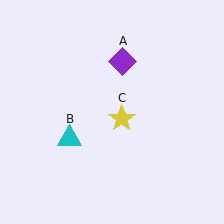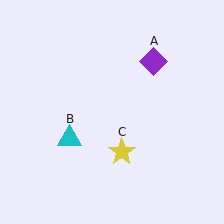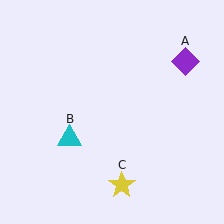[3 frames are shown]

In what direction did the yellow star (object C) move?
The yellow star (object C) moved down.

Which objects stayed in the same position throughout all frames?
Cyan triangle (object B) remained stationary.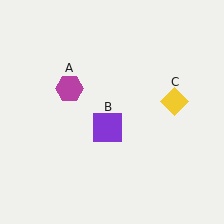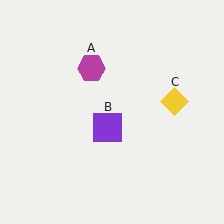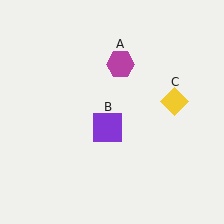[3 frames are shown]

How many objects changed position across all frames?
1 object changed position: magenta hexagon (object A).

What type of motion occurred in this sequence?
The magenta hexagon (object A) rotated clockwise around the center of the scene.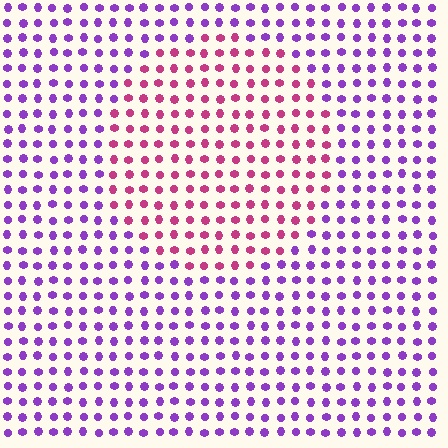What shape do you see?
I see a circle.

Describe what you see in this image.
The image is filled with small purple elements in a uniform arrangement. A circle-shaped region is visible where the elements are tinted to a slightly different hue, forming a subtle color boundary.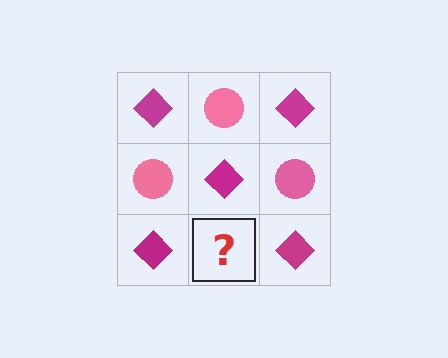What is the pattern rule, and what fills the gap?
The rule is that it alternates magenta diamond and pink circle in a checkerboard pattern. The gap should be filled with a pink circle.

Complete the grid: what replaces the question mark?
The question mark should be replaced with a pink circle.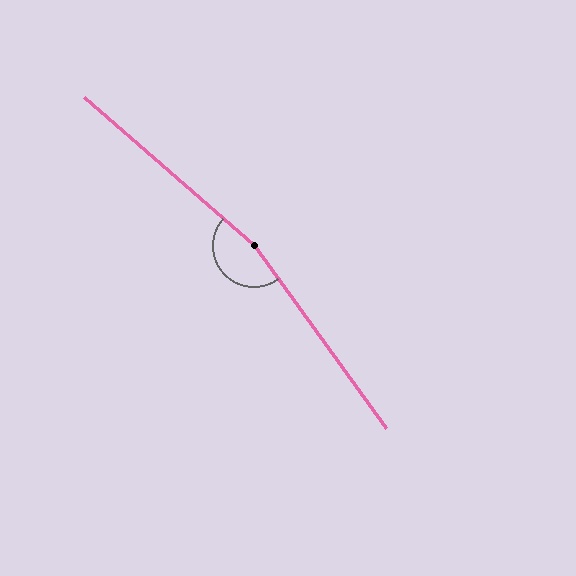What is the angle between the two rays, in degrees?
Approximately 167 degrees.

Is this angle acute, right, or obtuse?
It is obtuse.